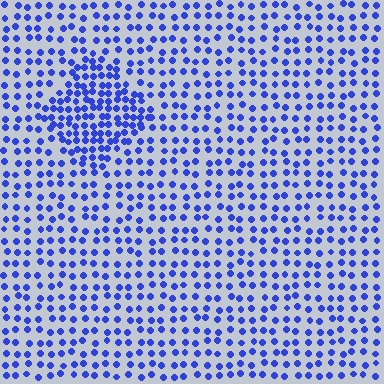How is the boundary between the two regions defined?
The boundary is defined by a change in element density (approximately 1.9x ratio). All elements are the same color, size, and shape.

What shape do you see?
I see a diamond.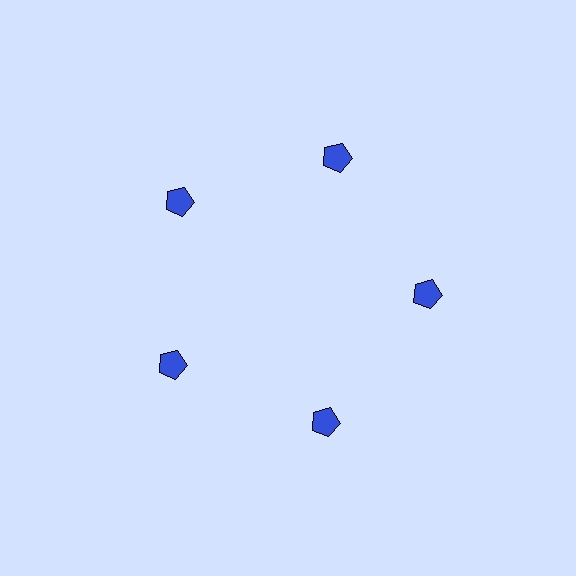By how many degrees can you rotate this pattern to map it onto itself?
The pattern maps onto itself every 72 degrees of rotation.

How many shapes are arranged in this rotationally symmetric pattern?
There are 5 shapes, arranged in 5 groups of 1.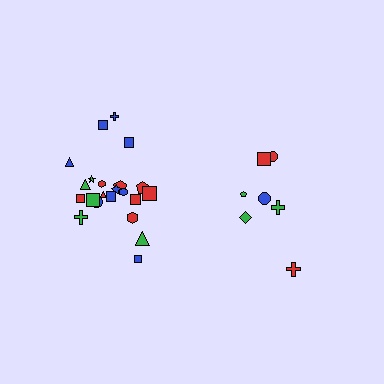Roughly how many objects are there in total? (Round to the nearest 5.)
Roughly 30 objects in total.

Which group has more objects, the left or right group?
The left group.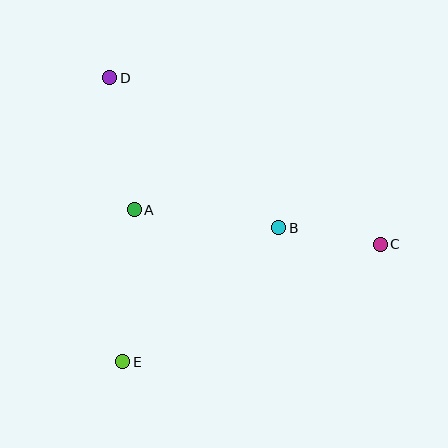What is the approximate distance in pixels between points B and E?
The distance between B and E is approximately 205 pixels.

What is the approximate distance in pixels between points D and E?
The distance between D and E is approximately 284 pixels.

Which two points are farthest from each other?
Points C and D are farthest from each other.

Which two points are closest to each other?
Points B and C are closest to each other.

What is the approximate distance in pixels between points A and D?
The distance between A and D is approximately 134 pixels.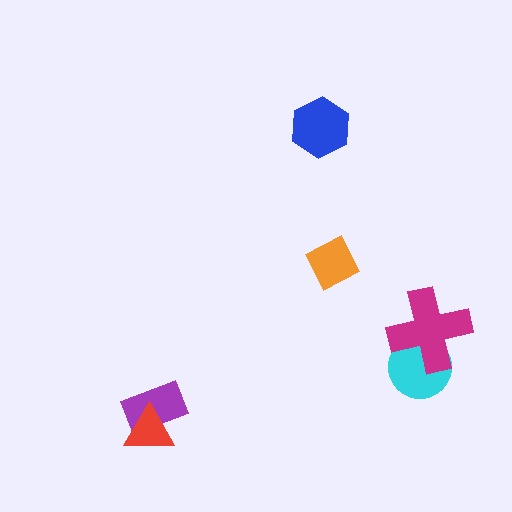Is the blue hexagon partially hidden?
No, no other shape covers it.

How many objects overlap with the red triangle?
1 object overlaps with the red triangle.